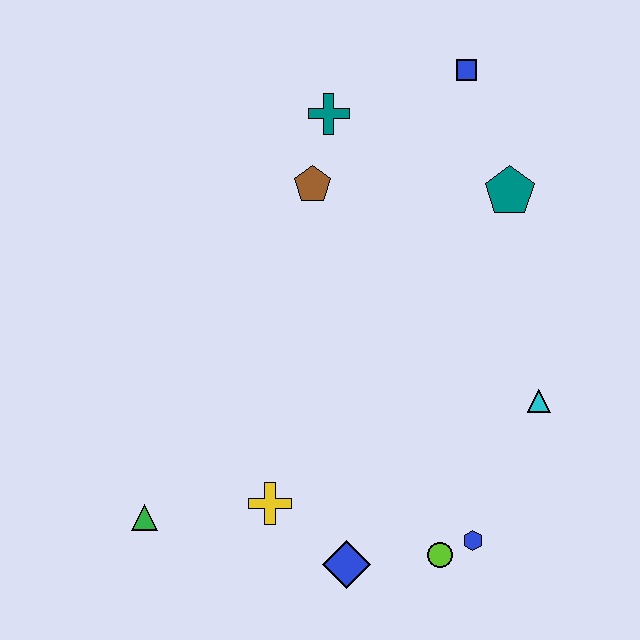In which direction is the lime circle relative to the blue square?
The lime circle is below the blue square.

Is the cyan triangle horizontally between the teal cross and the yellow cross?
No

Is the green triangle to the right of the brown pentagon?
No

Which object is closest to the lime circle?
The blue hexagon is closest to the lime circle.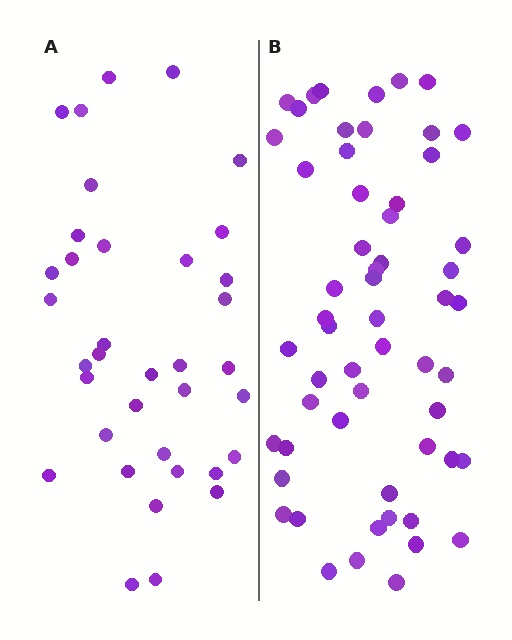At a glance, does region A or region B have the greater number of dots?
Region B (the right region) has more dots.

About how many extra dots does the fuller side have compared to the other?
Region B has approximately 20 more dots than region A.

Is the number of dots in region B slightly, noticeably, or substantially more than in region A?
Region B has substantially more. The ratio is roughly 1.6 to 1.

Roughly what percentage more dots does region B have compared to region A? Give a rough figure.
About 60% more.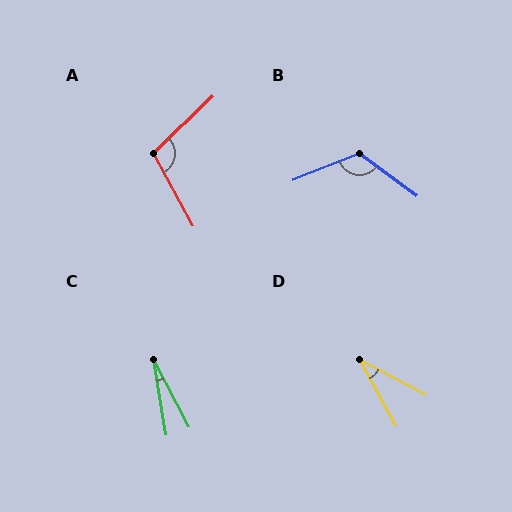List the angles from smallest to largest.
C (18°), D (33°), A (105°), B (121°).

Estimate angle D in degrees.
Approximately 33 degrees.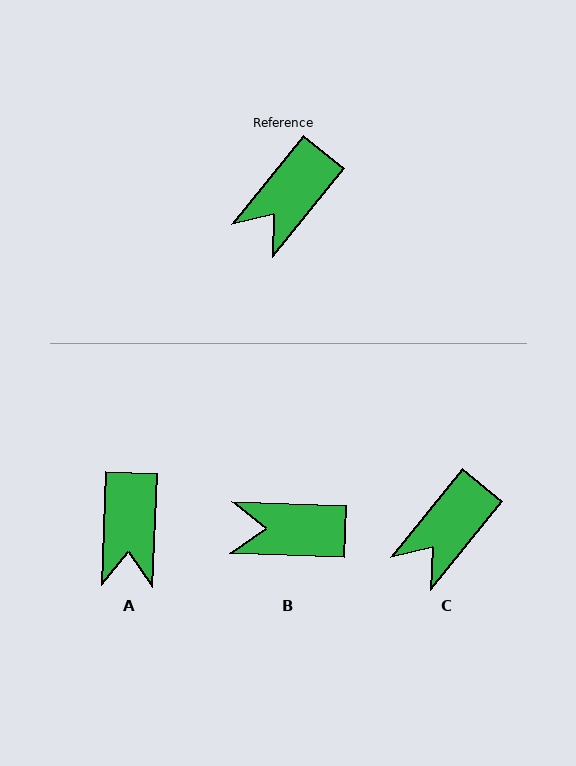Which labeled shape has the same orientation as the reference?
C.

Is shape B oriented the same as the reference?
No, it is off by about 53 degrees.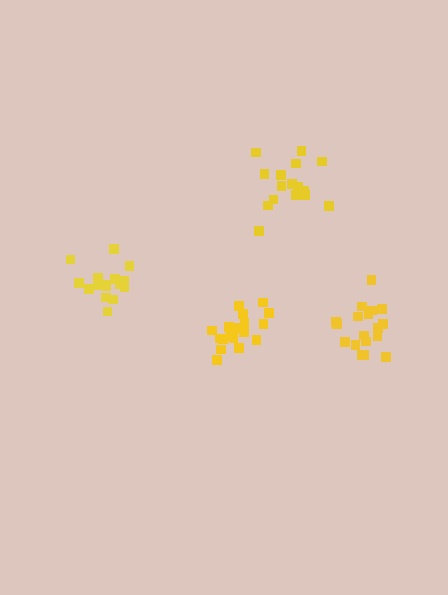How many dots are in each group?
Group 1: 17 dots, Group 2: 17 dots, Group 3: 18 dots, Group 4: 19 dots (71 total).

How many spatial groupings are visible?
There are 4 spatial groupings.